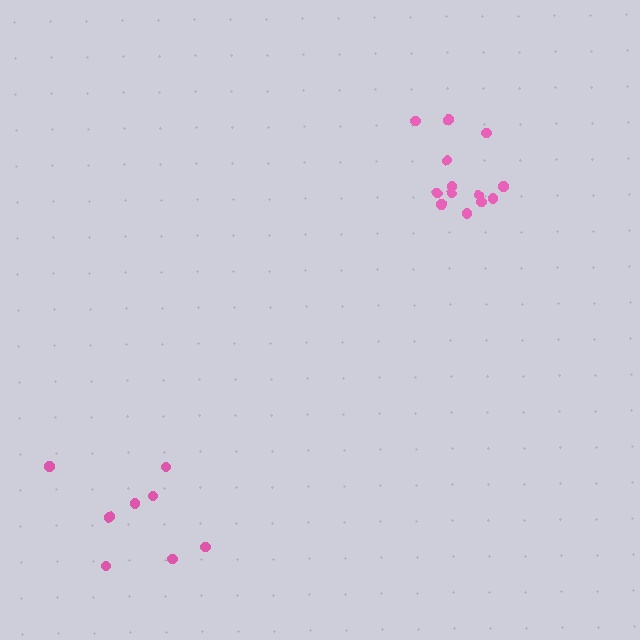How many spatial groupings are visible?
There are 2 spatial groupings.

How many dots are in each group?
Group 1: 13 dots, Group 2: 8 dots (21 total).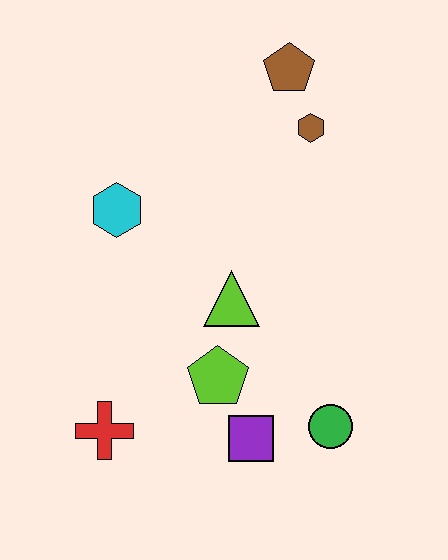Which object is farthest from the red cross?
The brown pentagon is farthest from the red cross.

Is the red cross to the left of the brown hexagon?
Yes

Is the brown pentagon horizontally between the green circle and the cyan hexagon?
Yes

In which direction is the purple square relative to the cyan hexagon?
The purple square is below the cyan hexagon.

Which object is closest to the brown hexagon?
The brown pentagon is closest to the brown hexagon.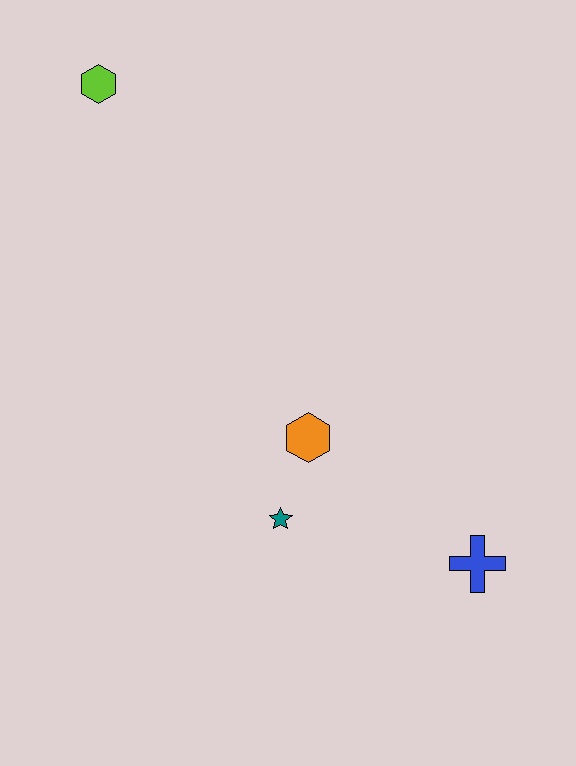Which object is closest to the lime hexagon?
The orange hexagon is closest to the lime hexagon.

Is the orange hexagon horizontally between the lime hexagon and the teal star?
No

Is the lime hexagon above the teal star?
Yes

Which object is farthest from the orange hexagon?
The lime hexagon is farthest from the orange hexagon.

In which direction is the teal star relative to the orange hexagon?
The teal star is below the orange hexagon.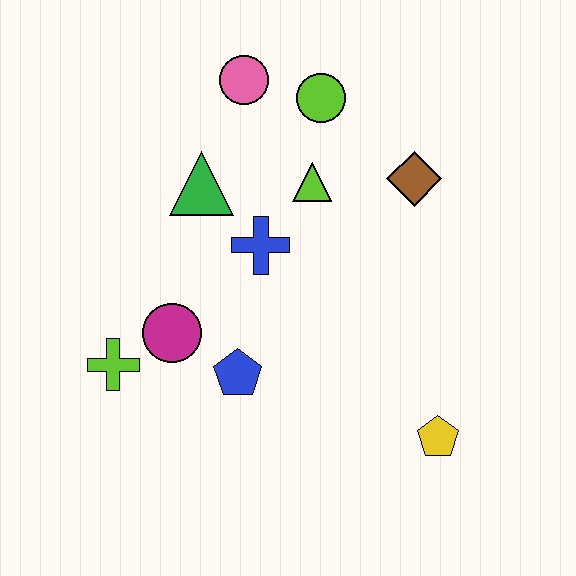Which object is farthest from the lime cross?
The brown diamond is farthest from the lime cross.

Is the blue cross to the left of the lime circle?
Yes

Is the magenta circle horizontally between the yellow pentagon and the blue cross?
No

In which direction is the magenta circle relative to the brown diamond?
The magenta circle is to the left of the brown diamond.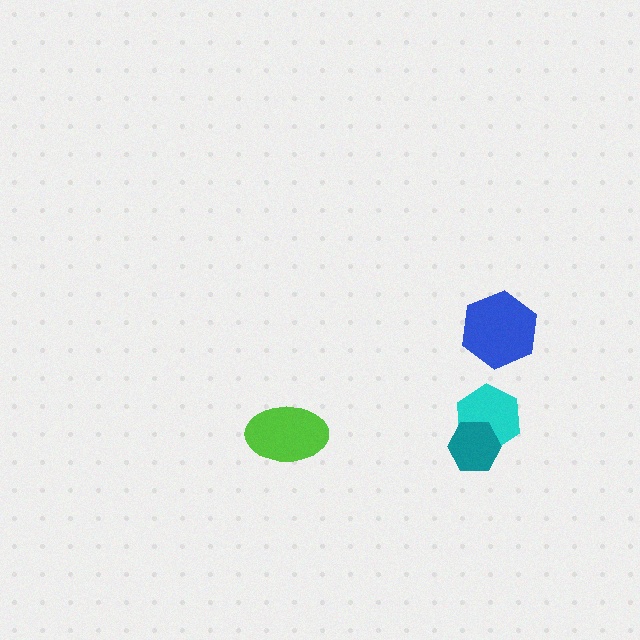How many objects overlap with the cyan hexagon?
1 object overlaps with the cyan hexagon.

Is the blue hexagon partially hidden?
No, no other shape covers it.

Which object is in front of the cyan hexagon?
The teal hexagon is in front of the cyan hexagon.